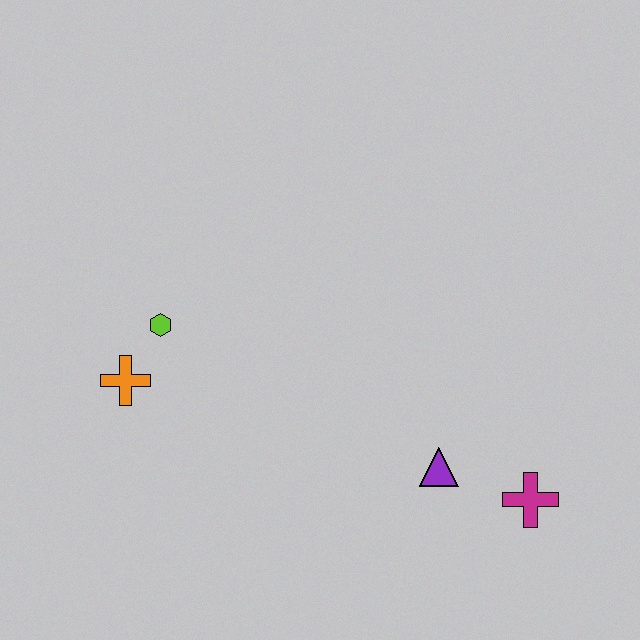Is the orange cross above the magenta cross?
Yes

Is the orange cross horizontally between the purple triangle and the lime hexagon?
No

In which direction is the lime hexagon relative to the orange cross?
The lime hexagon is above the orange cross.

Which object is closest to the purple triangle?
The magenta cross is closest to the purple triangle.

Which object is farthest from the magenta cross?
The orange cross is farthest from the magenta cross.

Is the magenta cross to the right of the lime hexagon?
Yes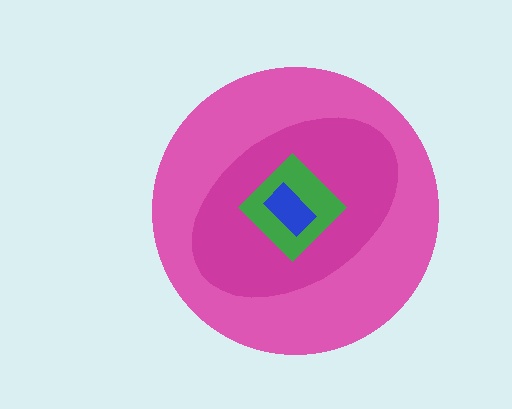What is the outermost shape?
The pink circle.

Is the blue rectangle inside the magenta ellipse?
Yes.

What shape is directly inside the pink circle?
The magenta ellipse.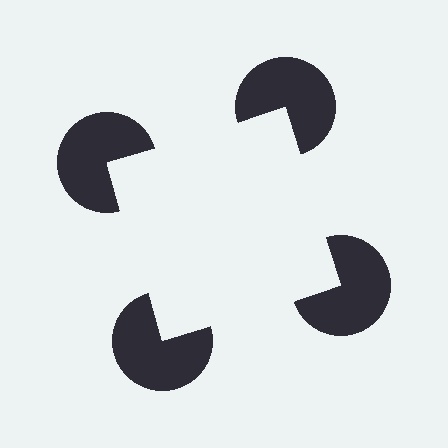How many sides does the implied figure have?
4 sides.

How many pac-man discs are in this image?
There are 4 — one at each vertex of the illusory square.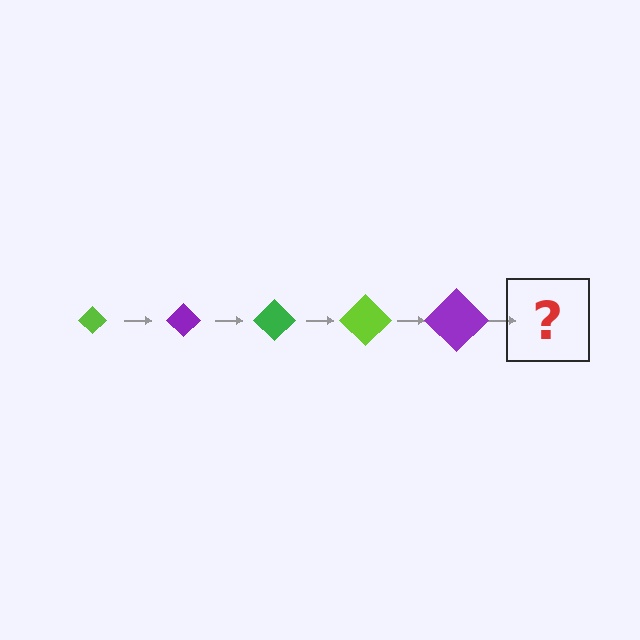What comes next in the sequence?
The next element should be a green diamond, larger than the previous one.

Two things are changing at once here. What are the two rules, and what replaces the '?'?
The two rules are that the diamond grows larger each step and the color cycles through lime, purple, and green. The '?' should be a green diamond, larger than the previous one.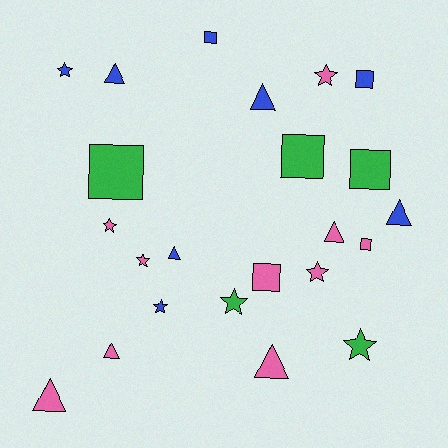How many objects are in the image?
There are 23 objects.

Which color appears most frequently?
Pink, with 10 objects.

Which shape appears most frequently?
Star, with 8 objects.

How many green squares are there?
There are 3 green squares.